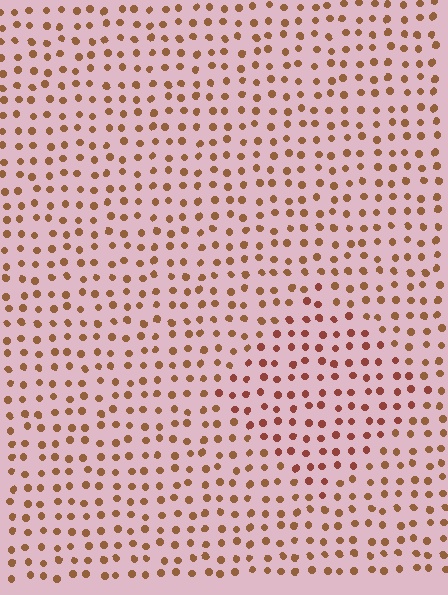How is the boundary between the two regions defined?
The boundary is defined purely by a slight shift in hue (about 22 degrees). Spacing, size, and orientation are identical on both sides.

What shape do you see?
I see a diamond.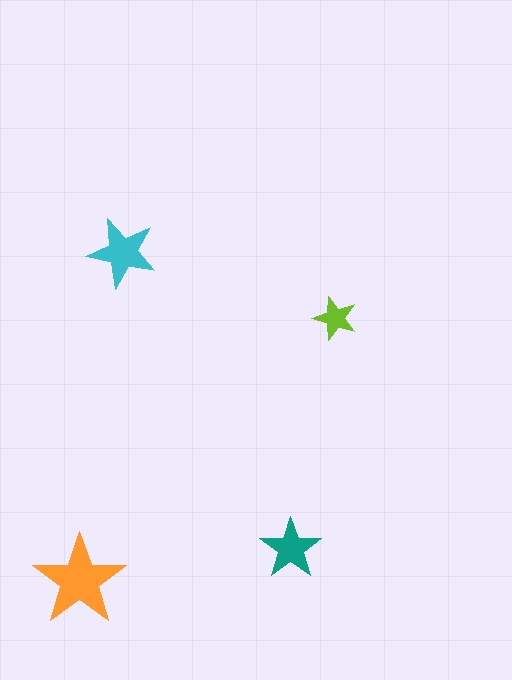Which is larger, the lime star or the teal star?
The teal one.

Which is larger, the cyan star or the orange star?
The orange one.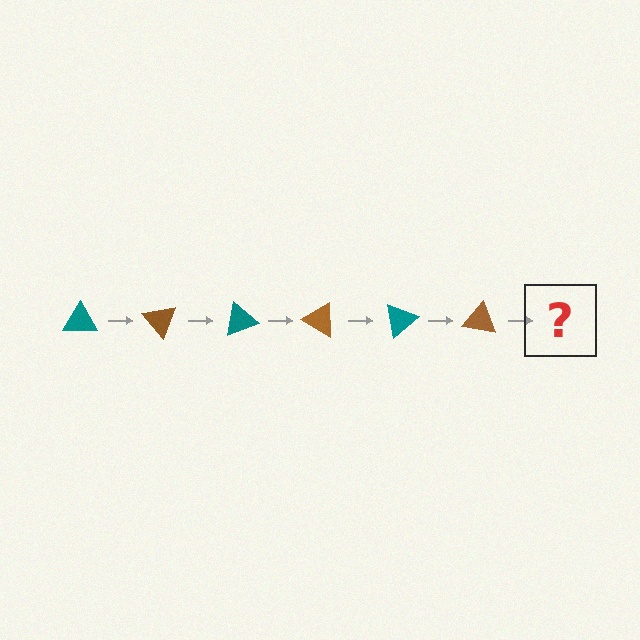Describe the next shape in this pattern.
It should be a teal triangle, rotated 300 degrees from the start.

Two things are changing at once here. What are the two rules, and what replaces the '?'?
The two rules are that it rotates 50 degrees each step and the color cycles through teal and brown. The '?' should be a teal triangle, rotated 300 degrees from the start.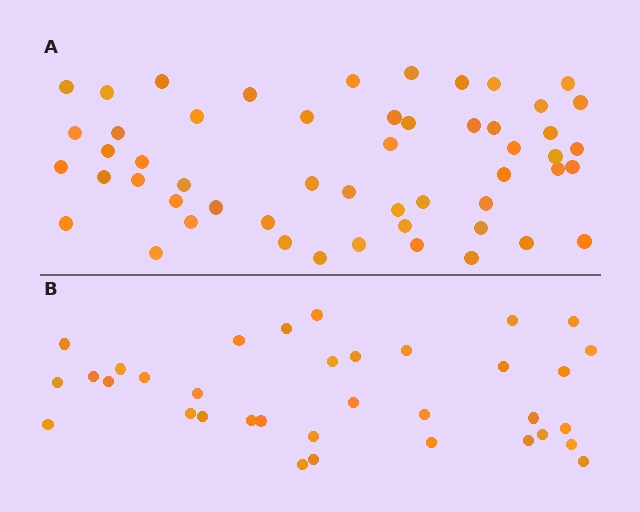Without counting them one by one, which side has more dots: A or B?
Region A (the top region) has more dots.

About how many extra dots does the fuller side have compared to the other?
Region A has approximately 20 more dots than region B.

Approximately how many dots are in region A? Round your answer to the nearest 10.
About 50 dots. (The exact count is 53, which rounds to 50.)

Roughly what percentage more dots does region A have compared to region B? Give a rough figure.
About 50% more.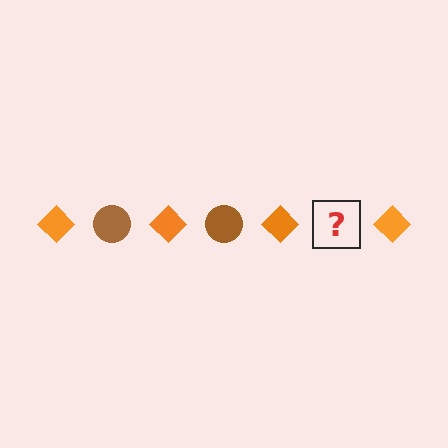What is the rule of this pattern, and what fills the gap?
The rule is that the pattern alternates between orange diamond and brown circle. The gap should be filled with a brown circle.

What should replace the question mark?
The question mark should be replaced with a brown circle.